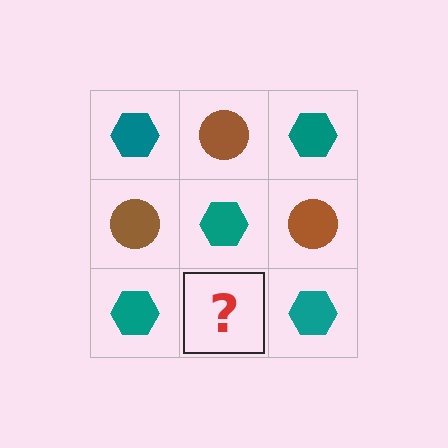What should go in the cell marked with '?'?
The missing cell should contain a brown circle.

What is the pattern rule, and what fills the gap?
The rule is that it alternates teal hexagon and brown circle in a checkerboard pattern. The gap should be filled with a brown circle.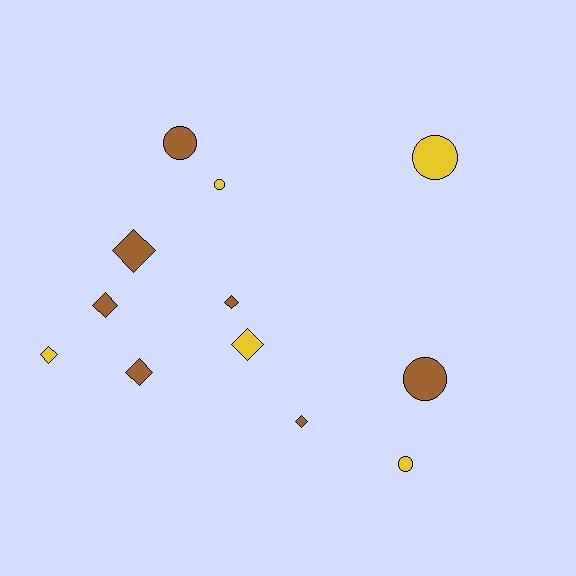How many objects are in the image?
There are 12 objects.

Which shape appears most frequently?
Diamond, with 7 objects.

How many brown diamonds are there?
There are 5 brown diamonds.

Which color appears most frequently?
Brown, with 7 objects.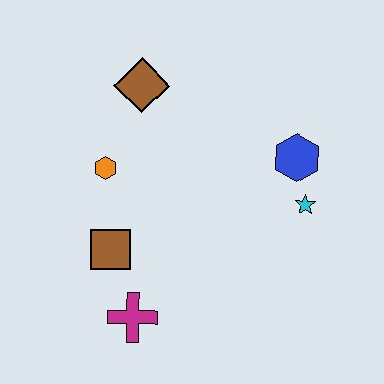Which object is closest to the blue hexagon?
The cyan star is closest to the blue hexagon.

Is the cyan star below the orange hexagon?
Yes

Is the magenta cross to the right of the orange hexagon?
Yes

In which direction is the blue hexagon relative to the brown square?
The blue hexagon is to the right of the brown square.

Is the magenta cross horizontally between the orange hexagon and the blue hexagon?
Yes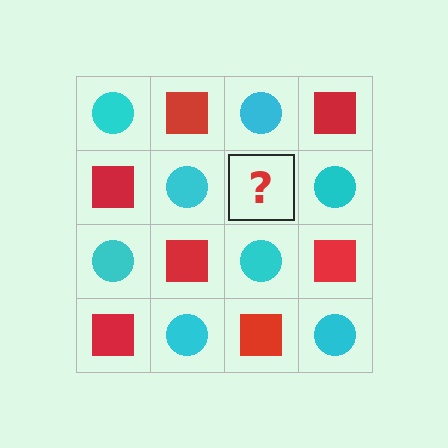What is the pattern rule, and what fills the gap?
The rule is that it alternates cyan circle and red square in a checkerboard pattern. The gap should be filled with a red square.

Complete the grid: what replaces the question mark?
The question mark should be replaced with a red square.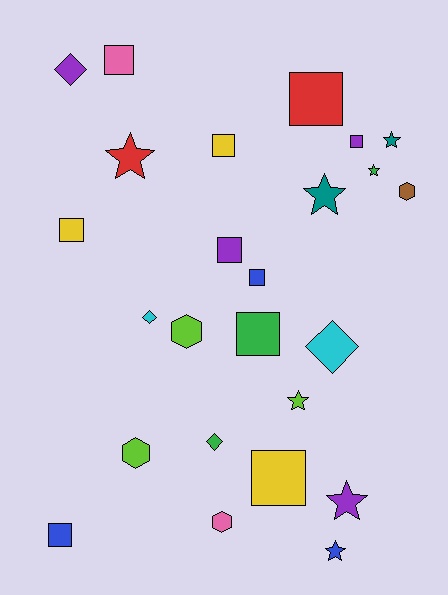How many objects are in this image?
There are 25 objects.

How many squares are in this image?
There are 10 squares.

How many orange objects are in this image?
There are no orange objects.